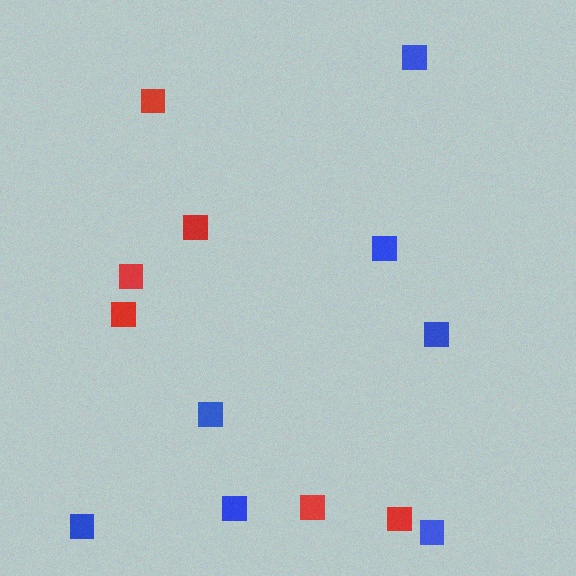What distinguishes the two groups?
There are 2 groups: one group of blue squares (7) and one group of red squares (6).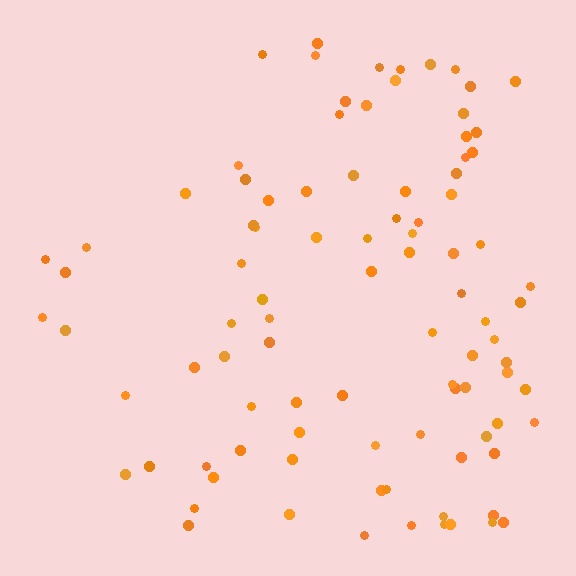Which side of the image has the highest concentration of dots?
The right.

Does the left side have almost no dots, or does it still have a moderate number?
Still a moderate number, just noticeably fewer than the right.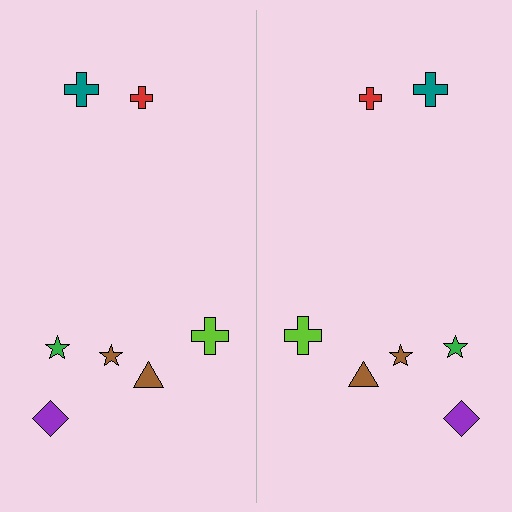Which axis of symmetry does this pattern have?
The pattern has a vertical axis of symmetry running through the center of the image.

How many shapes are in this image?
There are 14 shapes in this image.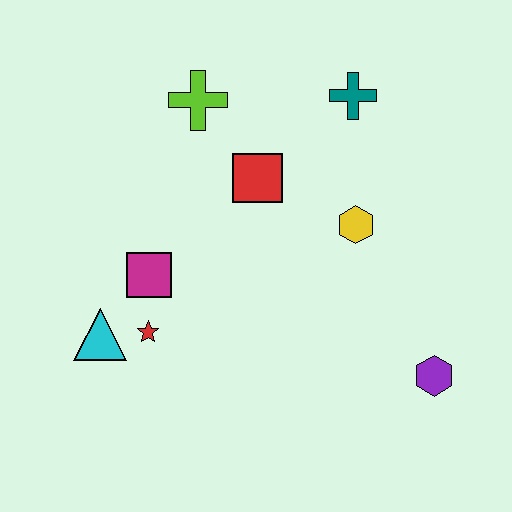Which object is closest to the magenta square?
The red star is closest to the magenta square.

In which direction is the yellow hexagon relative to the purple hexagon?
The yellow hexagon is above the purple hexagon.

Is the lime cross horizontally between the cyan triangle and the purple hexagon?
Yes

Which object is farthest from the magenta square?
The purple hexagon is farthest from the magenta square.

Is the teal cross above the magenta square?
Yes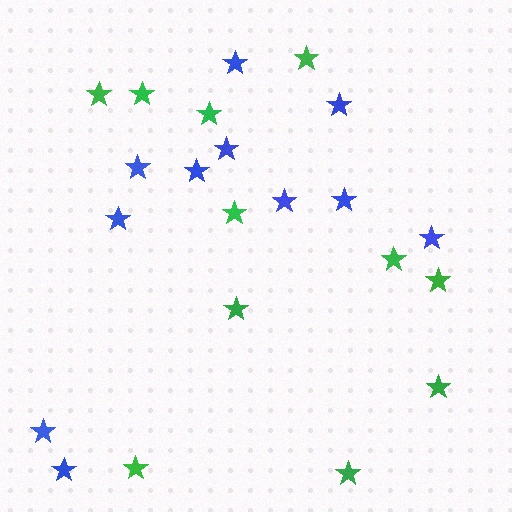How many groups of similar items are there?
There are 2 groups: one group of green stars (11) and one group of blue stars (11).